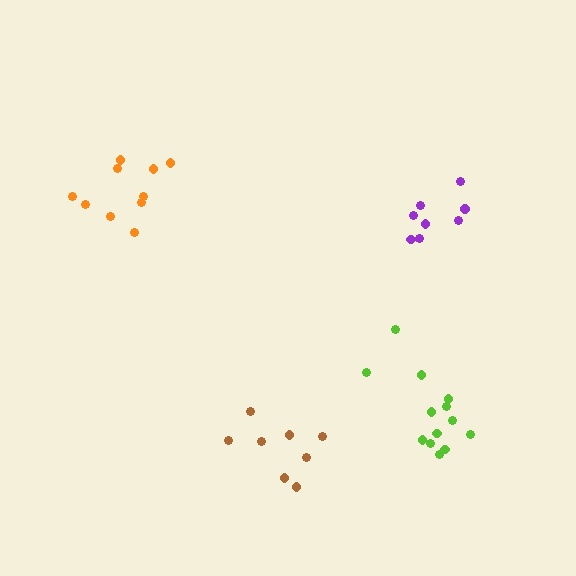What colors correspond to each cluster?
The clusters are colored: orange, purple, brown, lime.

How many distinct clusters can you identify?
There are 4 distinct clusters.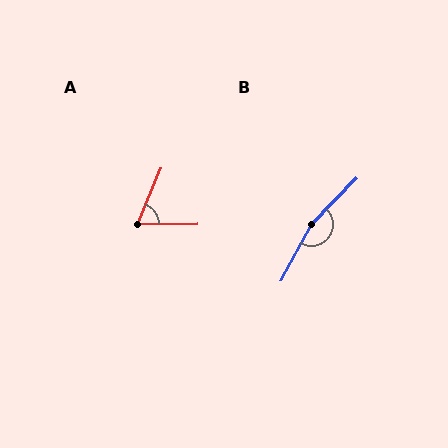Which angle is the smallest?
A, at approximately 67 degrees.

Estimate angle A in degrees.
Approximately 67 degrees.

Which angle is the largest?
B, at approximately 164 degrees.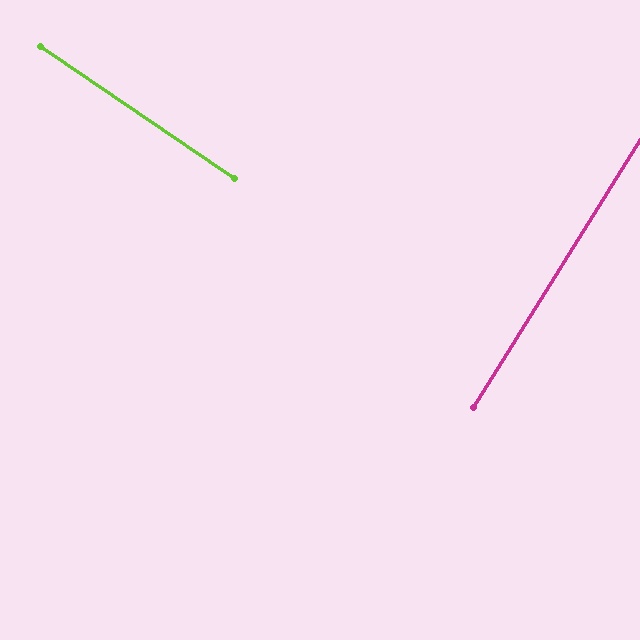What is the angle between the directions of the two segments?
Approximately 88 degrees.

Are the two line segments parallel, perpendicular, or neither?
Perpendicular — they meet at approximately 88°.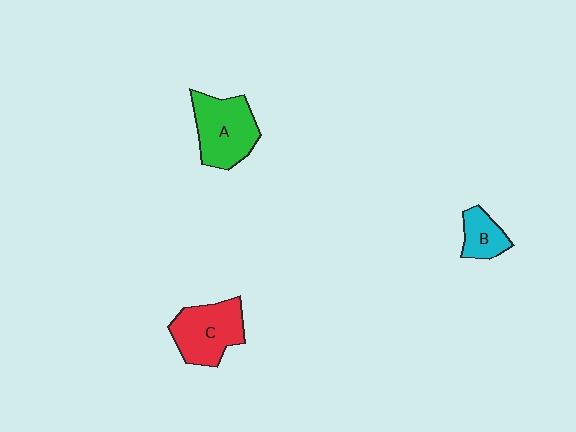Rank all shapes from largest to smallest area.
From largest to smallest: A (green), C (red), B (cyan).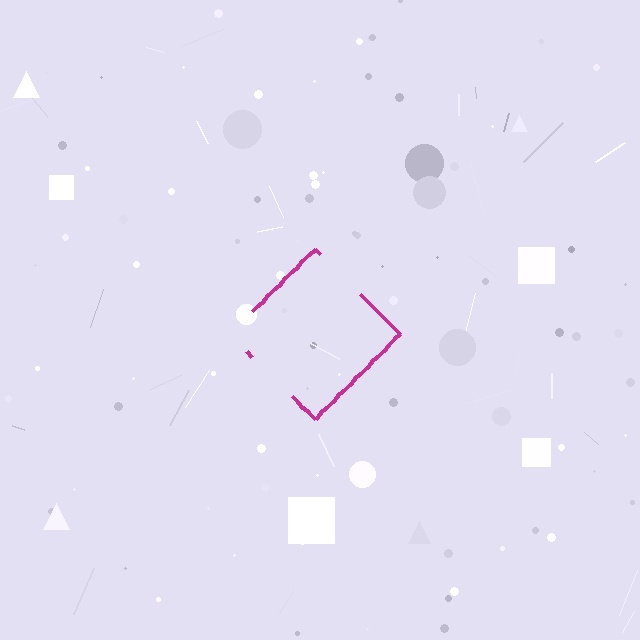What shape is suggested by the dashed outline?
The dashed outline suggests a diamond.